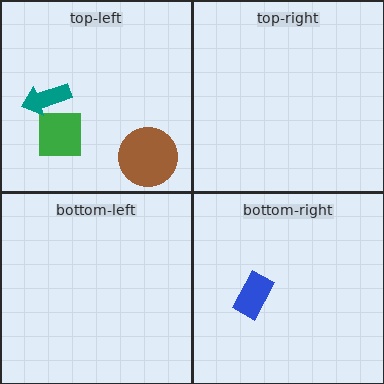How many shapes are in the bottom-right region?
1.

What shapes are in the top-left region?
The green square, the brown circle, the teal arrow.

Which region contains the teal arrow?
The top-left region.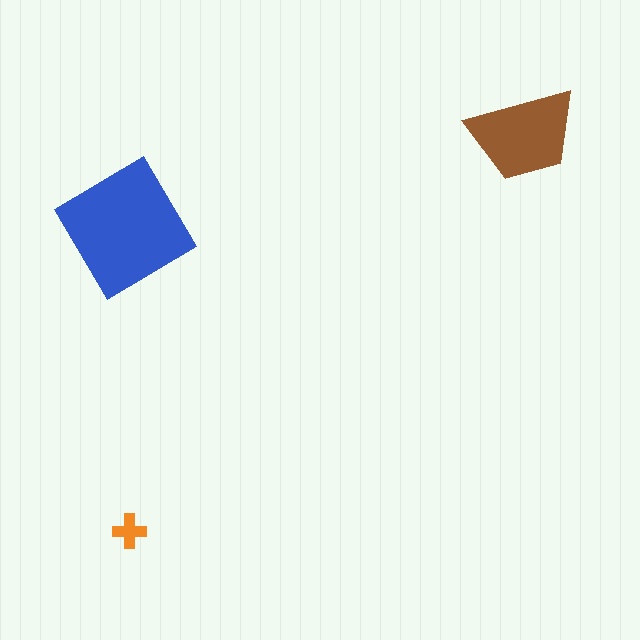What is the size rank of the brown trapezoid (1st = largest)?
2nd.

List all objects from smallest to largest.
The orange cross, the brown trapezoid, the blue diamond.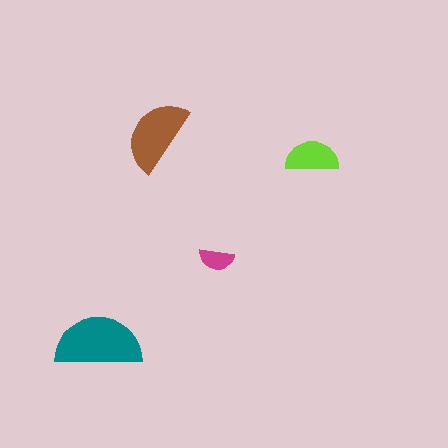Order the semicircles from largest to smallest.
the teal one, the brown one, the lime one, the magenta one.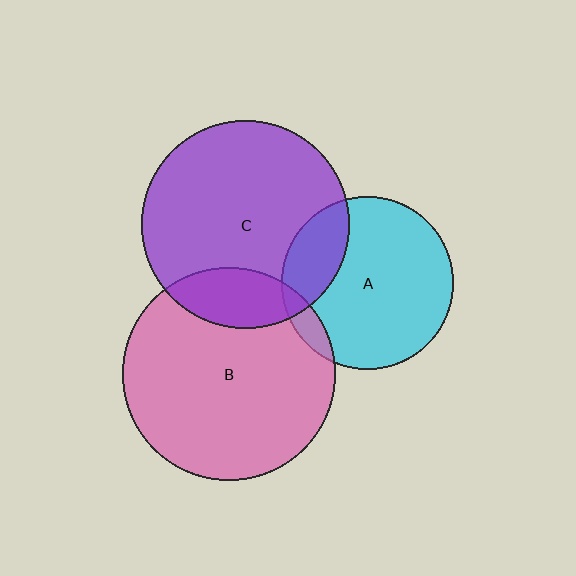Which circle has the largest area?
Circle B (pink).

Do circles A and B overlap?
Yes.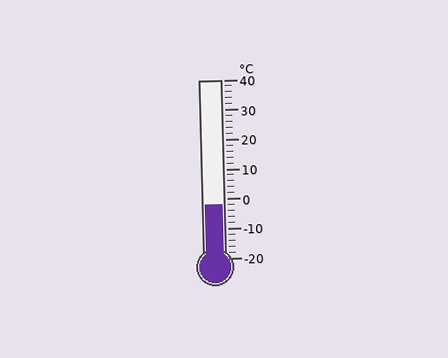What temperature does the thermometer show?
The thermometer shows approximately -2°C.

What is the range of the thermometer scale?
The thermometer scale ranges from -20°C to 40°C.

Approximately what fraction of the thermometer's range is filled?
The thermometer is filled to approximately 30% of its range.